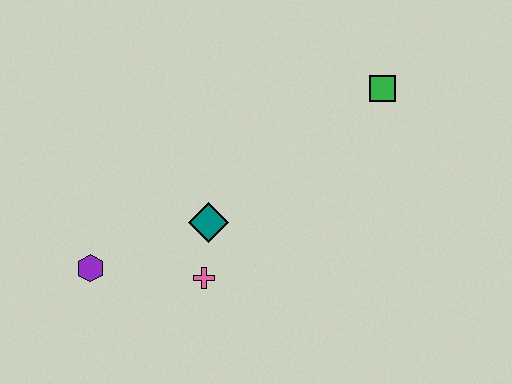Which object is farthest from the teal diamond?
The green square is farthest from the teal diamond.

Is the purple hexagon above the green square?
No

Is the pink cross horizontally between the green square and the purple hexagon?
Yes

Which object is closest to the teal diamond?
The pink cross is closest to the teal diamond.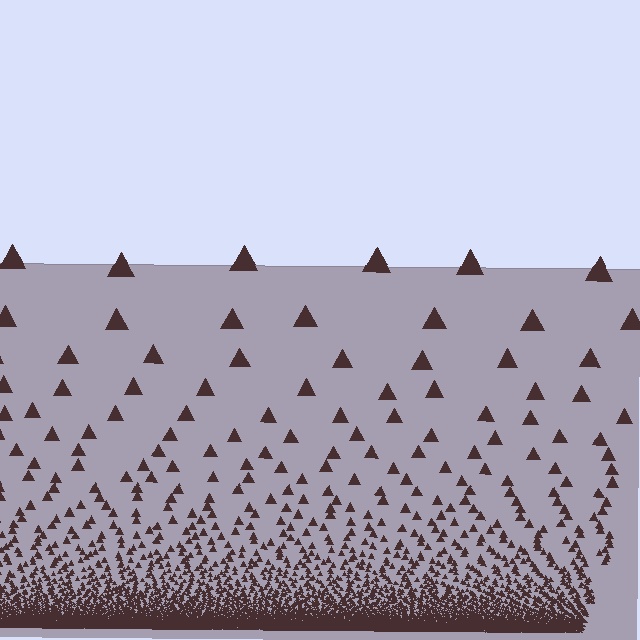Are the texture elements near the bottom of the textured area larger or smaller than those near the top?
Smaller. The gradient is inverted — elements near the bottom are smaller and denser.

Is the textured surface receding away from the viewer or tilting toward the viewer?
The surface appears to tilt toward the viewer. Texture elements get larger and sparser toward the top.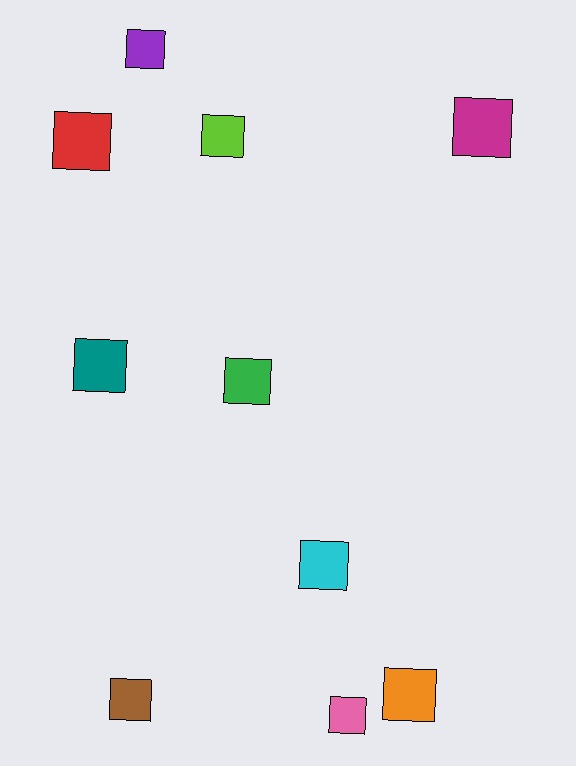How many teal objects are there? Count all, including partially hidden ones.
There is 1 teal object.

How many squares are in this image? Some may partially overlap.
There are 10 squares.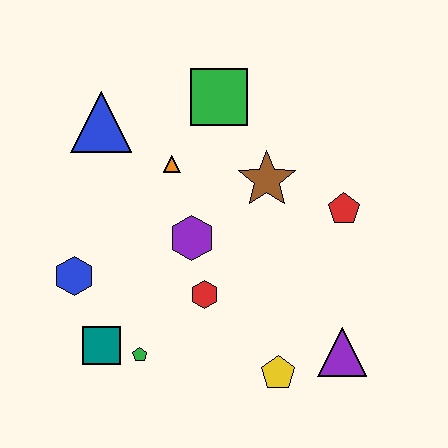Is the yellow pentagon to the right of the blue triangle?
Yes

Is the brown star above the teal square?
Yes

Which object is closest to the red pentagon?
The brown star is closest to the red pentagon.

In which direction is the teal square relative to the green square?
The teal square is below the green square.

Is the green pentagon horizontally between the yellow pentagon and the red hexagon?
No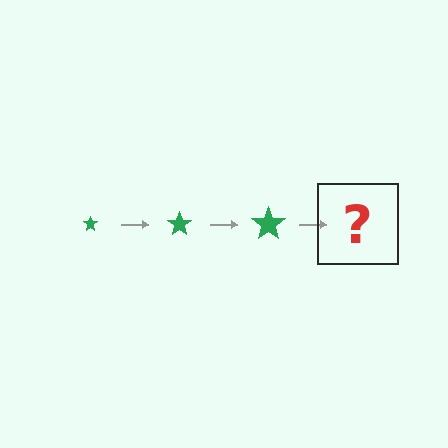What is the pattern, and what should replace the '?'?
The pattern is that the star gets progressively larger each step. The '?' should be a green star, larger than the previous one.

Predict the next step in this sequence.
The next step is a green star, larger than the previous one.